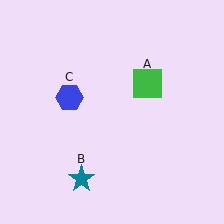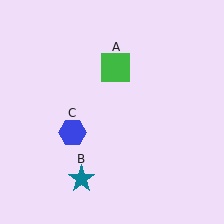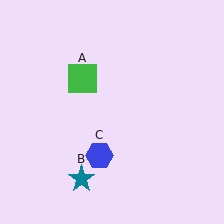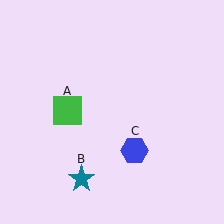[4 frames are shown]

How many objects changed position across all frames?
2 objects changed position: green square (object A), blue hexagon (object C).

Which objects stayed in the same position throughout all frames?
Teal star (object B) remained stationary.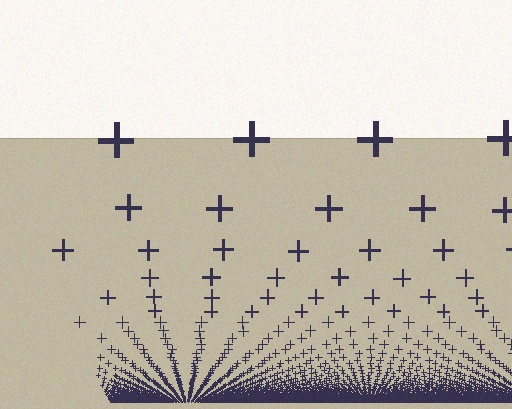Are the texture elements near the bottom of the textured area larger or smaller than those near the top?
Smaller. The gradient is inverted — elements near the bottom are smaller and denser.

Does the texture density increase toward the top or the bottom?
Density increases toward the bottom.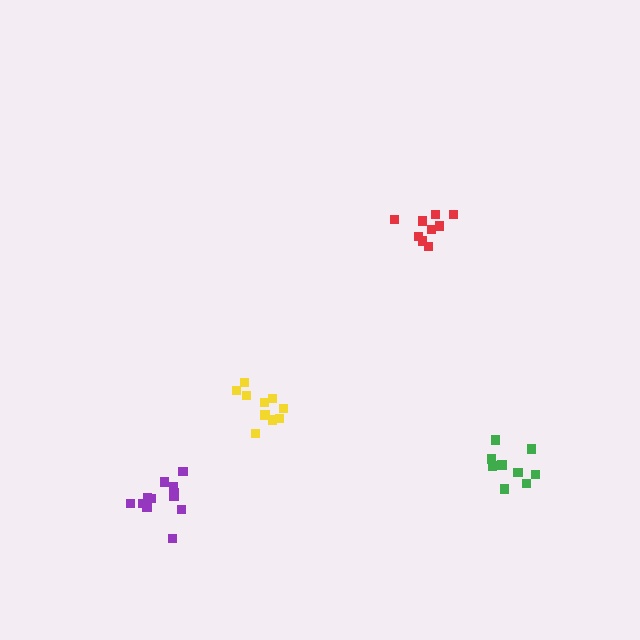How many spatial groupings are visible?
There are 4 spatial groupings.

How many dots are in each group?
Group 1: 9 dots, Group 2: 10 dots, Group 3: 9 dots, Group 4: 12 dots (40 total).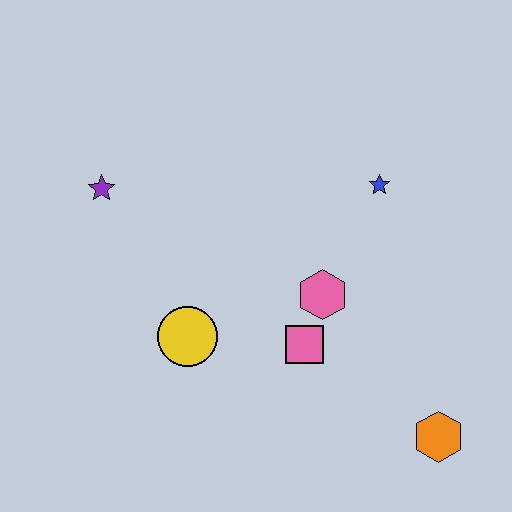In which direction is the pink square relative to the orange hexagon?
The pink square is to the left of the orange hexagon.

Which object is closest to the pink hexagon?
The pink square is closest to the pink hexagon.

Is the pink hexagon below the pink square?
No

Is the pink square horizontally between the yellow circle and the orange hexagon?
Yes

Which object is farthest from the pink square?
The purple star is farthest from the pink square.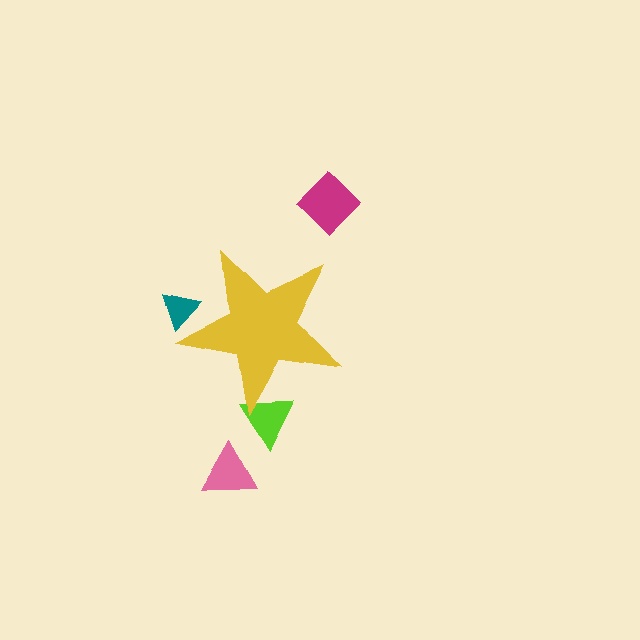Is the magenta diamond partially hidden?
No, the magenta diamond is fully visible.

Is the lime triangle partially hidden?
Yes, the lime triangle is partially hidden behind the yellow star.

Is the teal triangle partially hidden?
Yes, the teal triangle is partially hidden behind the yellow star.